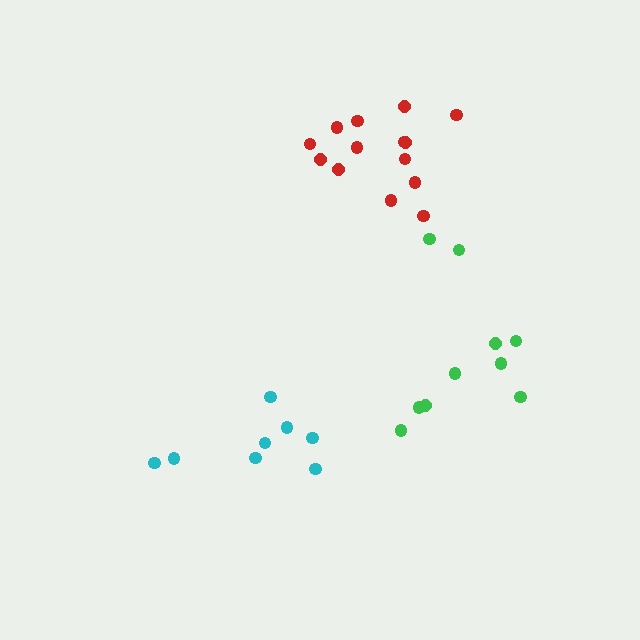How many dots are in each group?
Group 1: 8 dots, Group 2: 10 dots, Group 3: 14 dots (32 total).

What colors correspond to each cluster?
The clusters are colored: cyan, green, red.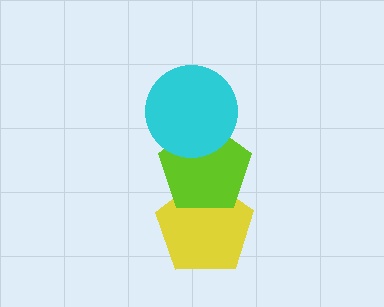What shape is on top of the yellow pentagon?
The lime pentagon is on top of the yellow pentagon.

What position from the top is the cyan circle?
The cyan circle is 1st from the top.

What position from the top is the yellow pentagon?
The yellow pentagon is 3rd from the top.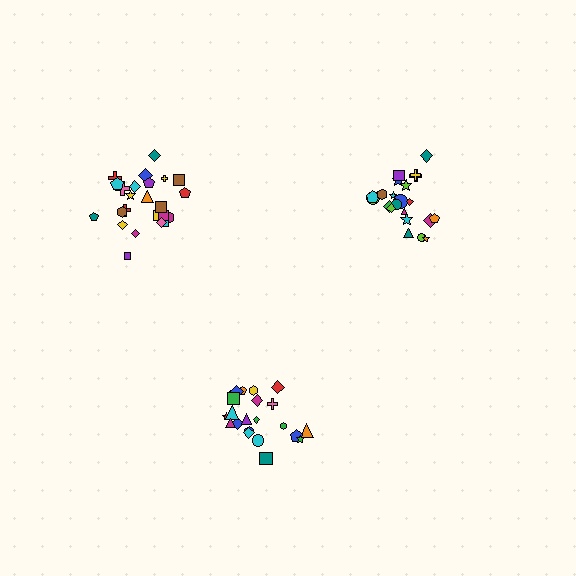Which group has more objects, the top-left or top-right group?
The top-left group.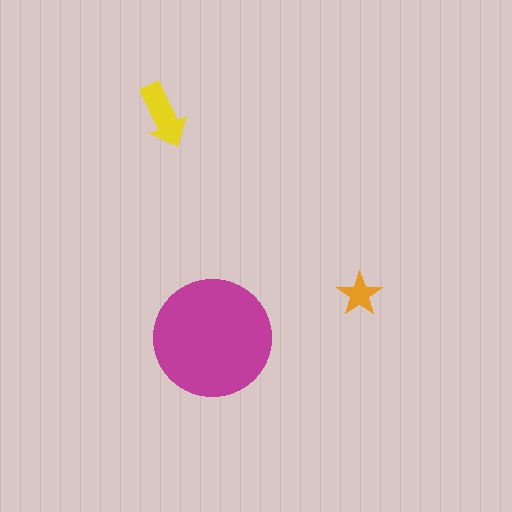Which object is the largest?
The magenta circle.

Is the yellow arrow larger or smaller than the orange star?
Larger.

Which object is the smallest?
The orange star.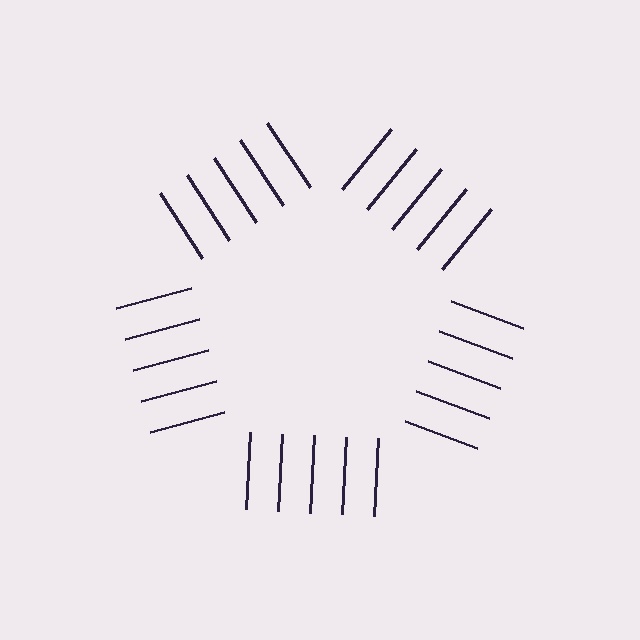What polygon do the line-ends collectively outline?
An illusory pentagon — the line segments terminate on its edges but no continuous stroke is drawn.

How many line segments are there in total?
25 — 5 along each of the 5 edges.